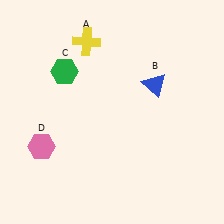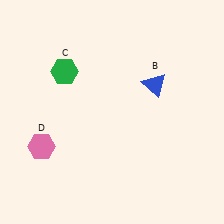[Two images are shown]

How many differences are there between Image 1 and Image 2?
There is 1 difference between the two images.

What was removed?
The yellow cross (A) was removed in Image 2.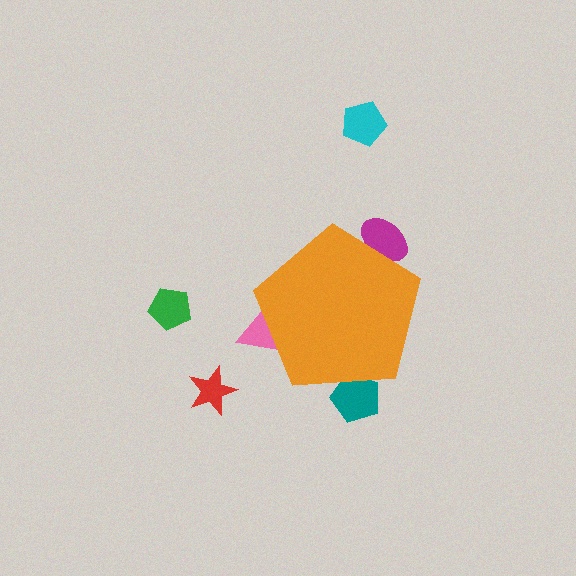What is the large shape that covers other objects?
An orange pentagon.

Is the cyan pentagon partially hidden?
No, the cyan pentagon is fully visible.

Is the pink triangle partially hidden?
Yes, the pink triangle is partially hidden behind the orange pentagon.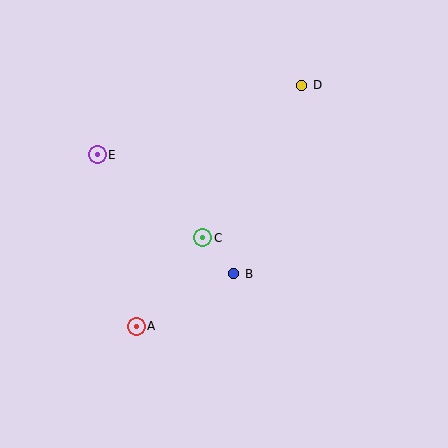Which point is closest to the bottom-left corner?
Point A is closest to the bottom-left corner.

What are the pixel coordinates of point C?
Point C is at (203, 238).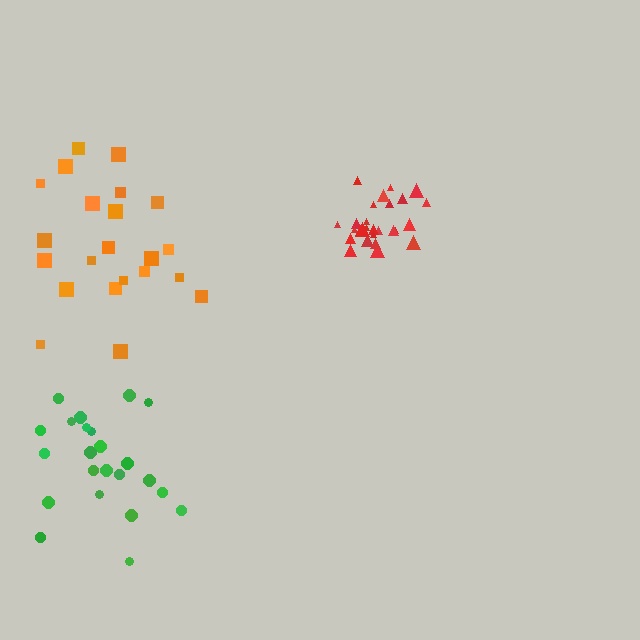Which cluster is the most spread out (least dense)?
Orange.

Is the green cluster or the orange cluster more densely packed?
Green.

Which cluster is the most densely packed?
Red.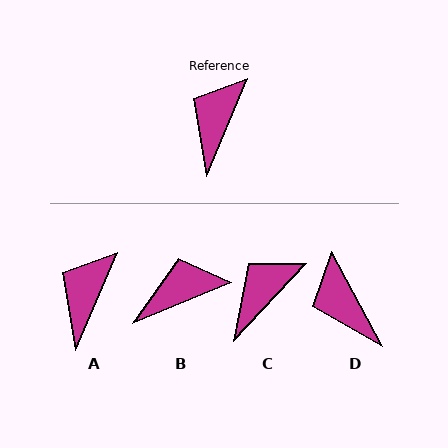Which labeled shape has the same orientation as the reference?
A.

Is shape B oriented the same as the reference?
No, it is off by about 45 degrees.